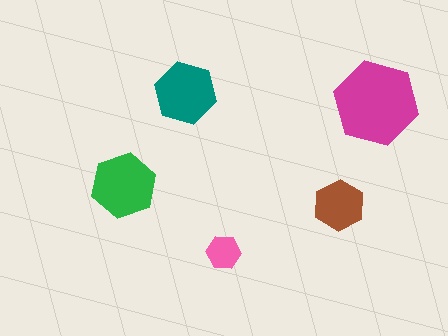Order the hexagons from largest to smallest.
the magenta one, the green one, the teal one, the brown one, the pink one.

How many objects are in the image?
There are 5 objects in the image.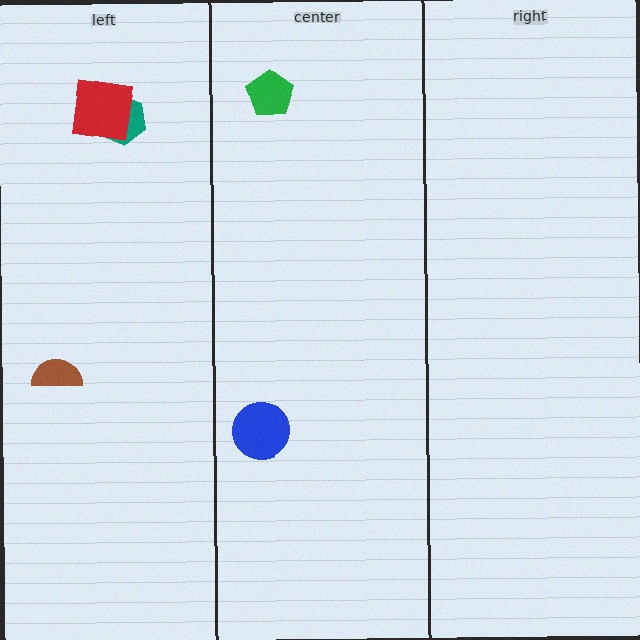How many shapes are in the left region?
3.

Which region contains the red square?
The left region.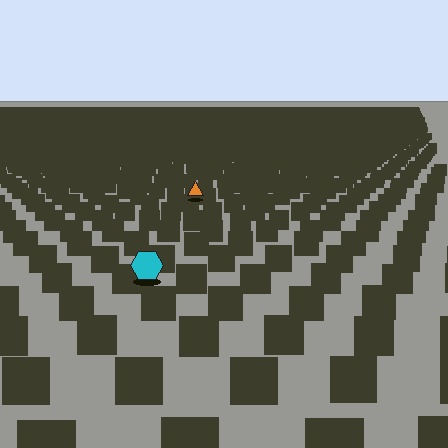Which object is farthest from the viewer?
The orange triangle is farthest from the viewer. It appears smaller and the ground texture around it is denser.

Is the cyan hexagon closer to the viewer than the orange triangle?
Yes. The cyan hexagon is closer — you can tell from the texture gradient: the ground texture is coarser near it.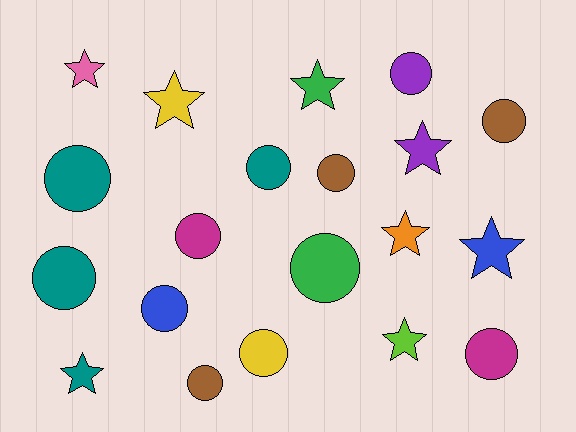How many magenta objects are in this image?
There are 2 magenta objects.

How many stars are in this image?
There are 8 stars.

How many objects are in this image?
There are 20 objects.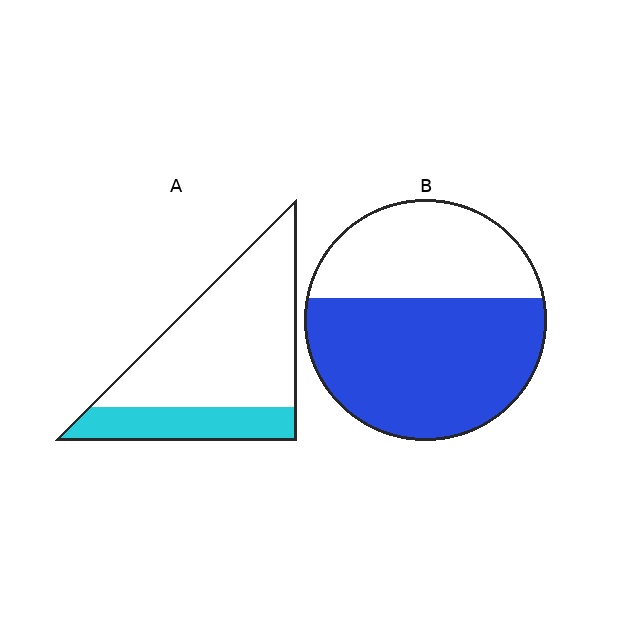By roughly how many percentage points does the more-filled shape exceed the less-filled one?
By roughly 35 percentage points (B over A).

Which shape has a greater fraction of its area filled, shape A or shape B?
Shape B.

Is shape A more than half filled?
No.